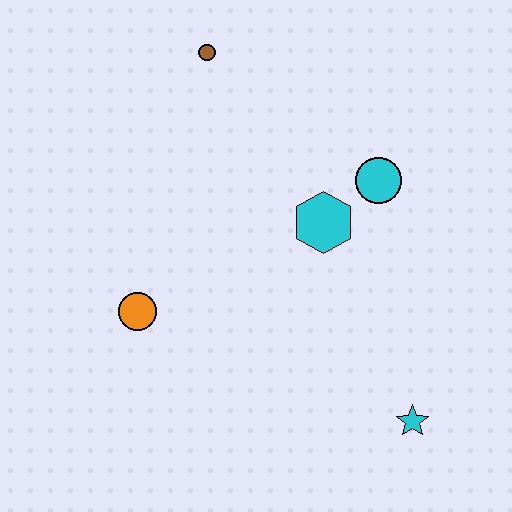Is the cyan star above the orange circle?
No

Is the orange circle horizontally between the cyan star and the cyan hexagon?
No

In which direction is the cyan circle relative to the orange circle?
The cyan circle is to the right of the orange circle.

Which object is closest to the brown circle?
The cyan hexagon is closest to the brown circle.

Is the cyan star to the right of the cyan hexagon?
Yes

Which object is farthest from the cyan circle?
The orange circle is farthest from the cyan circle.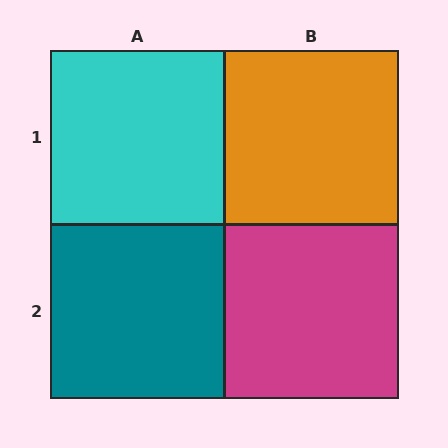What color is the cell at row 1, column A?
Cyan.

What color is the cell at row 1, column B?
Orange.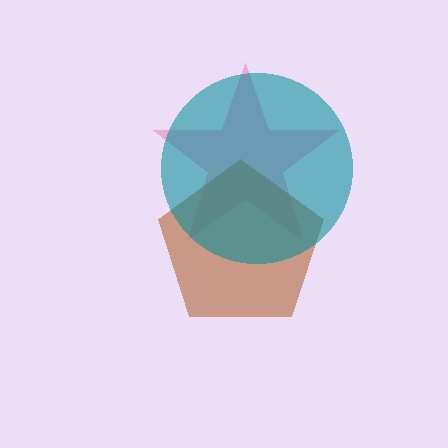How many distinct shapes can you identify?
There are 3 distinct shapes: a pink star, a brown pentagon, a teal circle.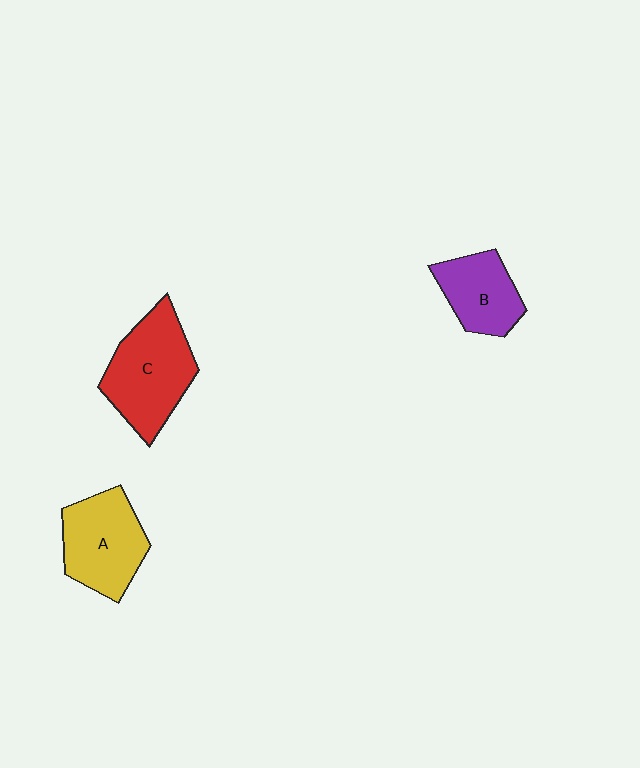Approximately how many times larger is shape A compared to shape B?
Approximately 1.3 times.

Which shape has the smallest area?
Shape B (purple).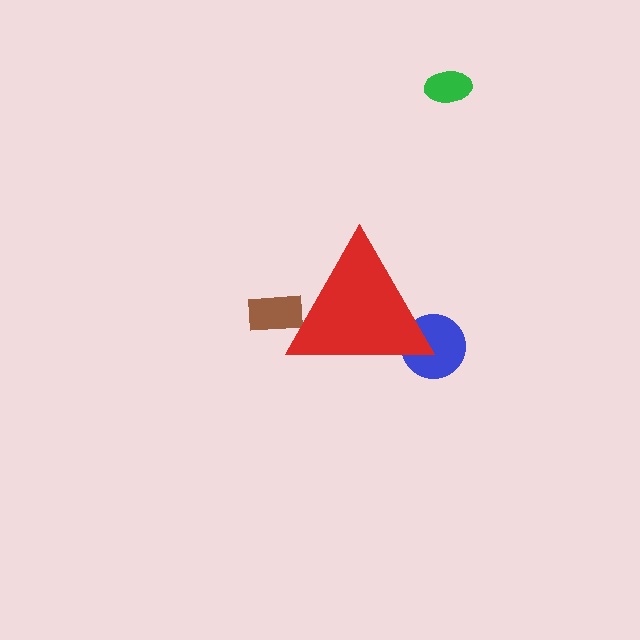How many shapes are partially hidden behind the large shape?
2 shapes are partially hidden.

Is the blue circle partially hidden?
Yes, the blue circle is partially hidden behind the red triangle.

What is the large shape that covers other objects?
A red triangle.